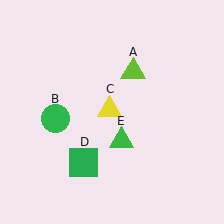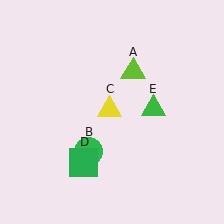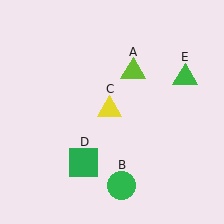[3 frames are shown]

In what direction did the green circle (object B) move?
The green circle (object B) moved down and to the right.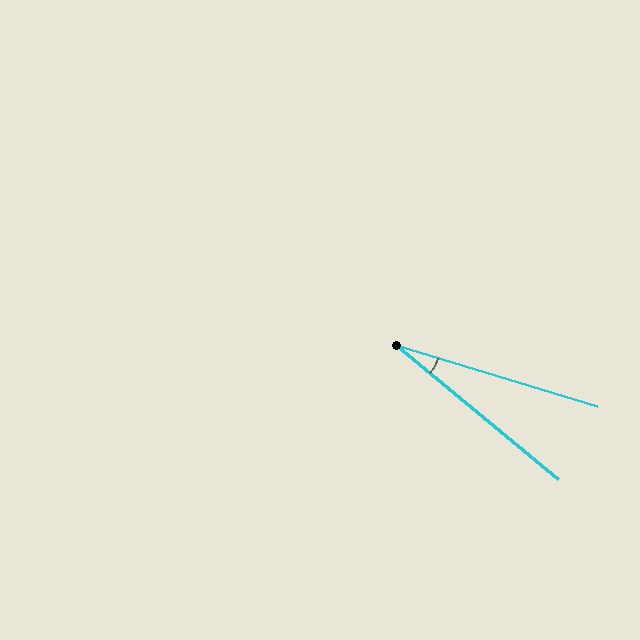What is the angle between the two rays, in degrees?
Approximately 23 degrees.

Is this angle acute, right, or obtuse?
It is acute.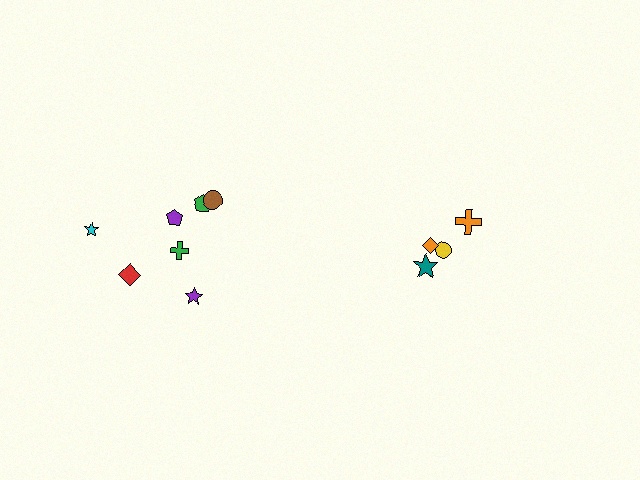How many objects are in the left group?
There are 7 objects.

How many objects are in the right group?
There are 4 objects.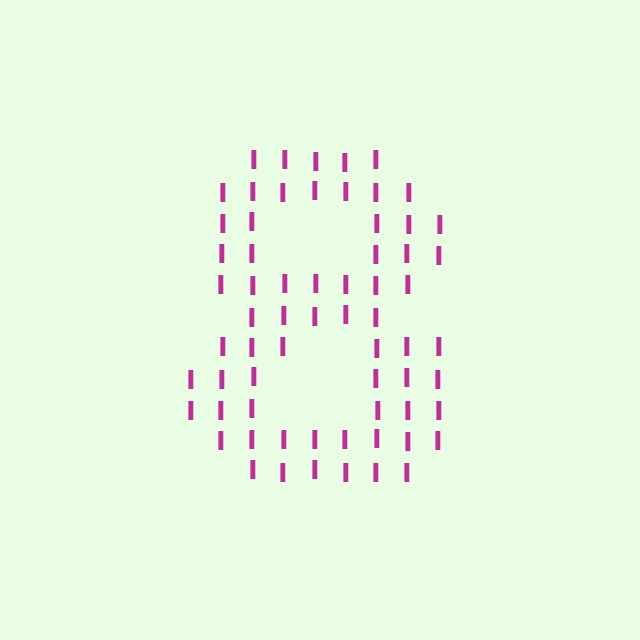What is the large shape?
The large shape is the digit 8.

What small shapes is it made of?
It is made of small letter I's.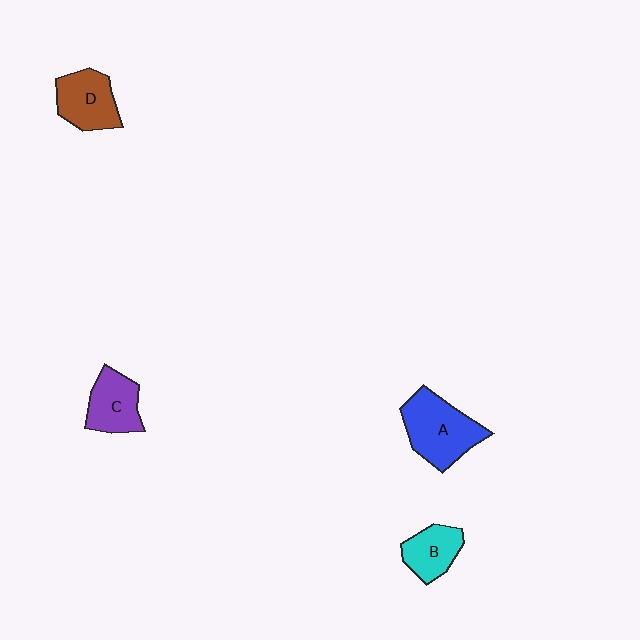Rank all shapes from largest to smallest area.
From largest to smallest: A (blue), D (brown), C (purple), B (cyan).